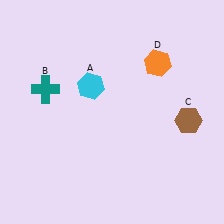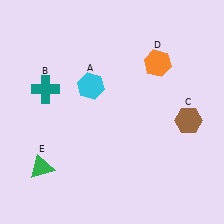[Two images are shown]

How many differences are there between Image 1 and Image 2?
There is 1 difference between the two images.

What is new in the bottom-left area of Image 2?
A green triangle (E) was added in the bottom-left area of Image 2.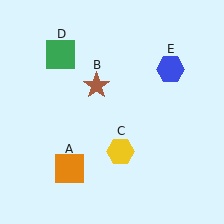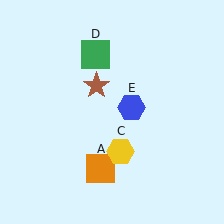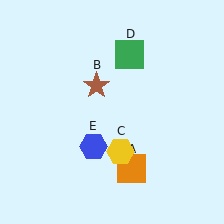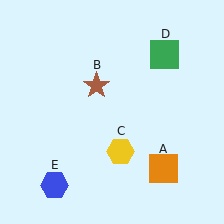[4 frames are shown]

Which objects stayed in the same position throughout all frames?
Brown star (object B) and yellow hexagon (object C) remained stationary.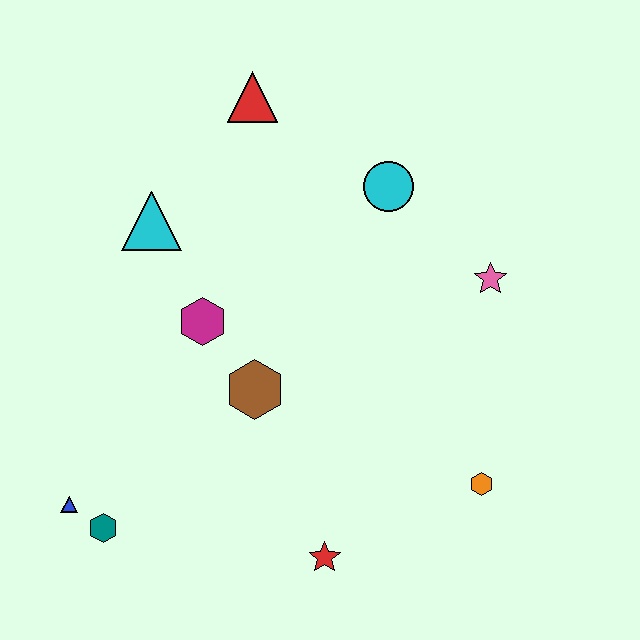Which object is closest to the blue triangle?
The teal hexagon is closest to the blue triangle.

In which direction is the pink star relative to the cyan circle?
The pink star is to the right of the cyan circle.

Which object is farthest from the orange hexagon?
The red triangle is farthest from the orange hexagon.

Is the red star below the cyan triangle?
Yes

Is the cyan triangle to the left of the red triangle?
Yes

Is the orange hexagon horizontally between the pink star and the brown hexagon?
Yes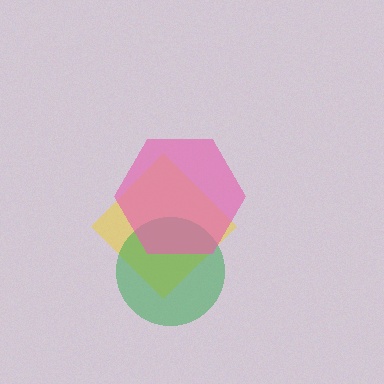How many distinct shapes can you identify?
There are 3 distinct shapes: a yellow diamond, a green circle, a pink hexagon.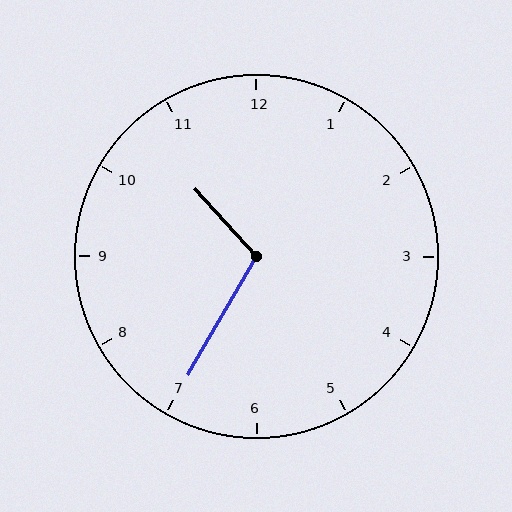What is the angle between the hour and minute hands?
Approximately 108 degrees.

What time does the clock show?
10:35.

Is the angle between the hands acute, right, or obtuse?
It is obtuse.